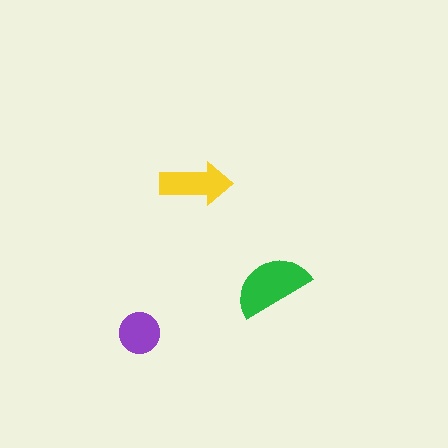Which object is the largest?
The green semicircle.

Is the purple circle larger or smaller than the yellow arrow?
Smaller.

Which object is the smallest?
The purple circle.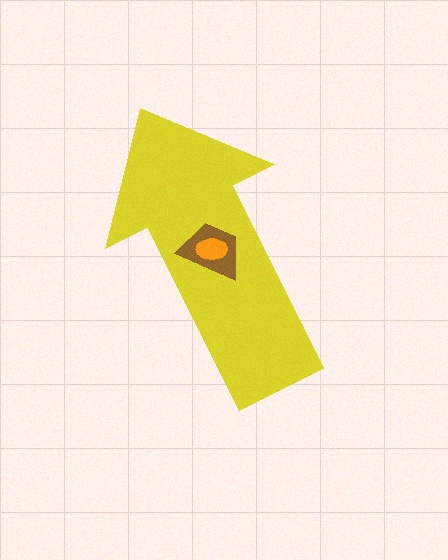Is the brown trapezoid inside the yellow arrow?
Yes.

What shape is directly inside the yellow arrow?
The brown trapezoid.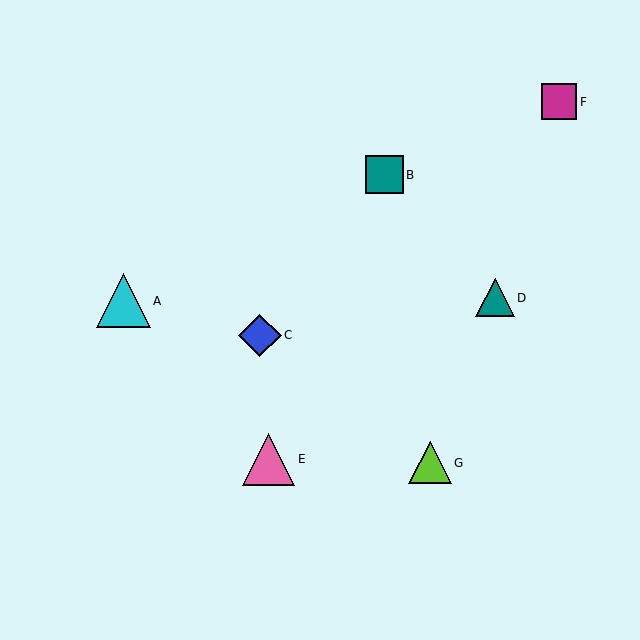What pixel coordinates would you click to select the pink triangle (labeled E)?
Click at (269, 459) to select the pink triangle E.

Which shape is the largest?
The cyan triangle (labeled A) is the largest.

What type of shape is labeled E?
Shape E is a pink triangle.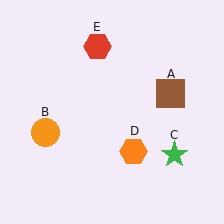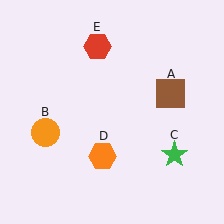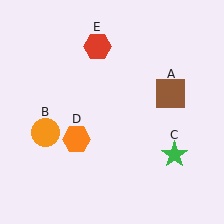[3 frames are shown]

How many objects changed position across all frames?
1 object changed position: orange hexagon (object D).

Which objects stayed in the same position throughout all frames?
Brown square (object A) and orange circle (object B) and green star (object C) and red hexagon (object E) remained stationary.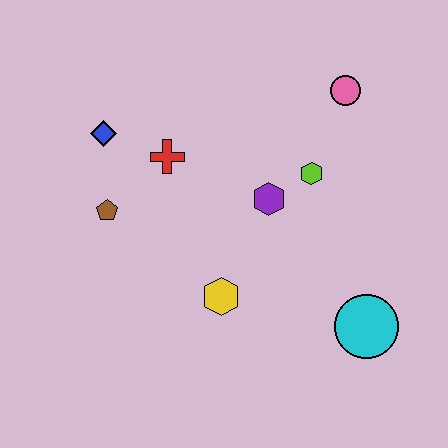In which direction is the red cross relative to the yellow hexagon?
The red cross is above the yellow hexagon.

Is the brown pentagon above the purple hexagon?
No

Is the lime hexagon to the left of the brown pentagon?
No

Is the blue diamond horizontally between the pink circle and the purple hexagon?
No